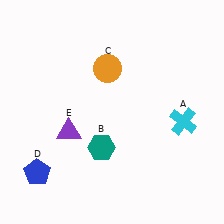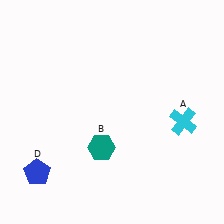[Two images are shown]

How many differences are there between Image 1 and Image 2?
There are 2 differences between the two images.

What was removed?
The purple triangle (E), the orange circle (C) were removed in Image 2.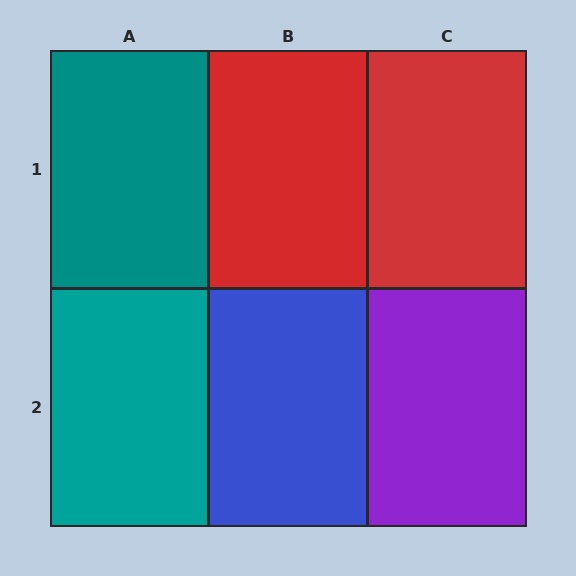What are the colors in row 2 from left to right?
Teal, blue, purple.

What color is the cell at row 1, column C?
Red.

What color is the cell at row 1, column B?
Red.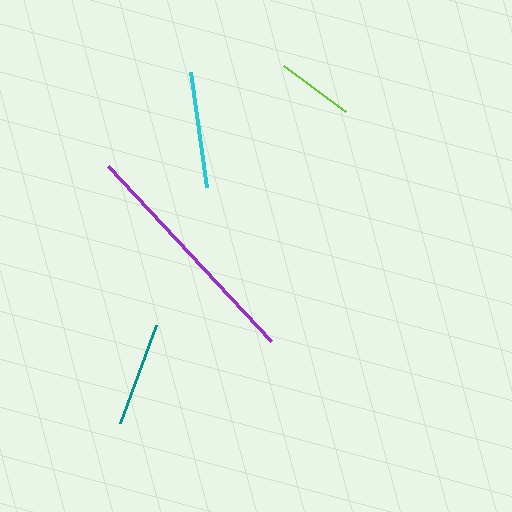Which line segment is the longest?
The purple line is the longest at approximately 239 pixels.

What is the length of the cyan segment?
The cyan segment is approximately 116 pixels long.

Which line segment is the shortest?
The lime line is the shortest at approximately 76 pixels.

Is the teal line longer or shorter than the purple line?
The purple line is longer than the teal line.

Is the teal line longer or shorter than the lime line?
The teal line is longer than the lime line.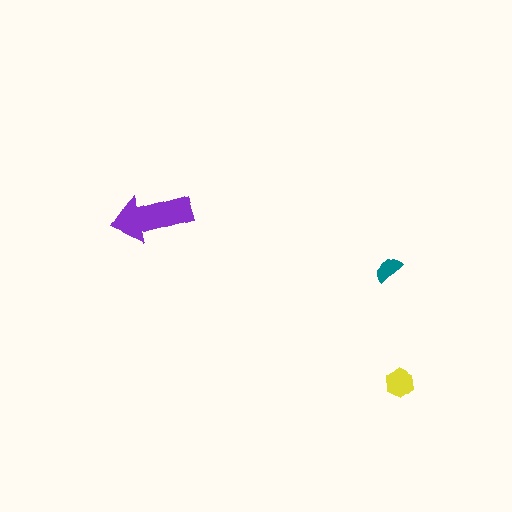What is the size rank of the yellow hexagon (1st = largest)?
2nd.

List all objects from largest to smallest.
The purple arrow, the yellow hexagon, the teal semicircle.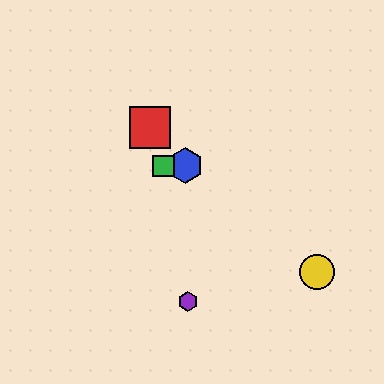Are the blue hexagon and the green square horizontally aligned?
Yes, both are at y≈166.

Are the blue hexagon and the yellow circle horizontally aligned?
No, the blue hexagon is at y≈166 and the yellow circle is at y≈272.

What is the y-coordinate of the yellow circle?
The yellow circle is at y≈272.